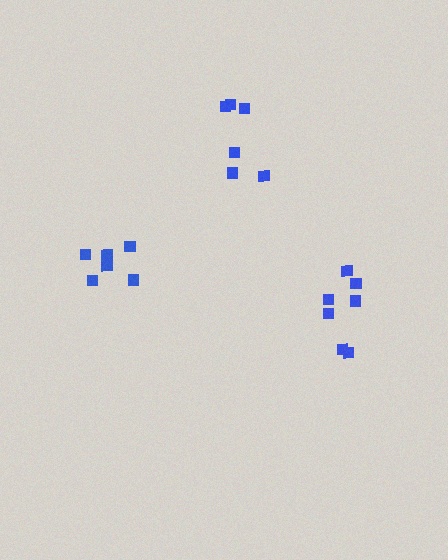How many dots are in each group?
Group 1: 6 dots, Group 2: 6 dots, Group 3: 7 dots (19 total).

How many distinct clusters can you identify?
There are 3 distinct clusters.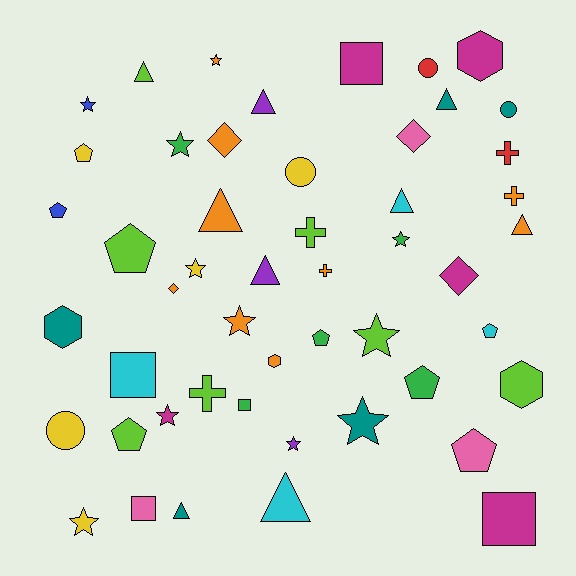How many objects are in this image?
There are 50 objects.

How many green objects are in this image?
There are 5 green objects.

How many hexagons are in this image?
There are 4 hexagons.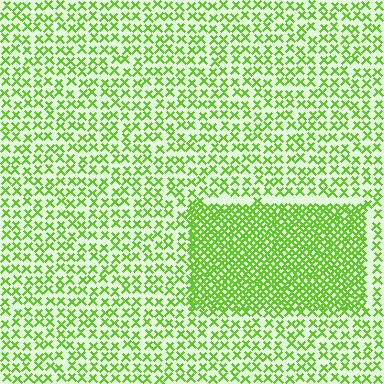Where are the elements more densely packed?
The elements are more densely packed inside the rectangle boundary.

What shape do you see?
I see a rectangle.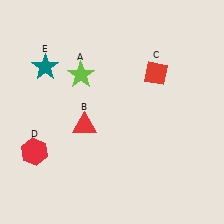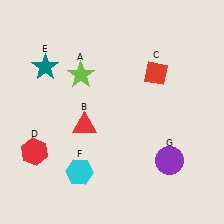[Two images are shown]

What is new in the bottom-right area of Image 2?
A purple circle (G) was added in the bottom-right area of Image 2.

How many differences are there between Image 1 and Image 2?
There are 2 differences between the two images.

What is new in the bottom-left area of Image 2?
A cyan hexagon (F) was added in the bottom-left area of Image 2.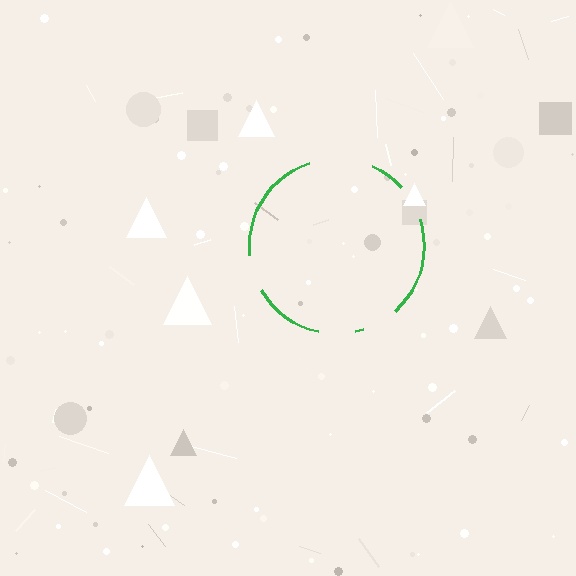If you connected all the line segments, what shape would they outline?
They would outline a circle.